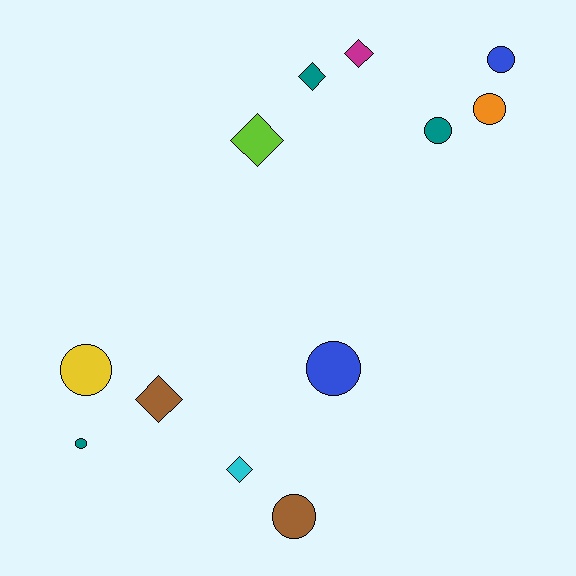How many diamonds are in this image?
There are 5 diamonds.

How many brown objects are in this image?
There are 2 brown objects.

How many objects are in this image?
There are 12 objects.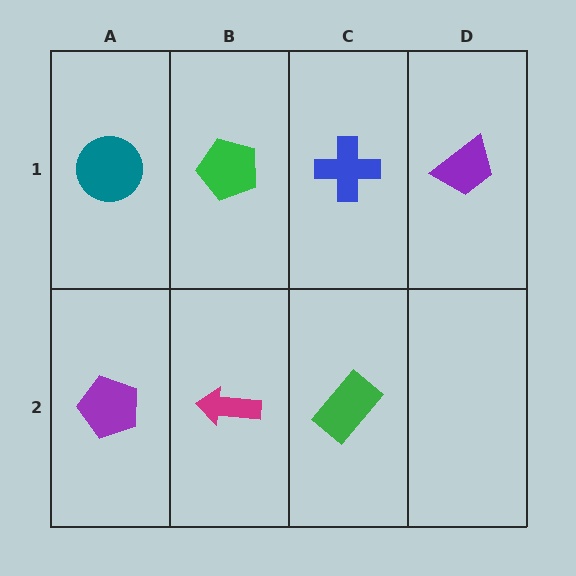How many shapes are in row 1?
4 shapes.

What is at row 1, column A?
A teal circle.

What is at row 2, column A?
A purple pentagon.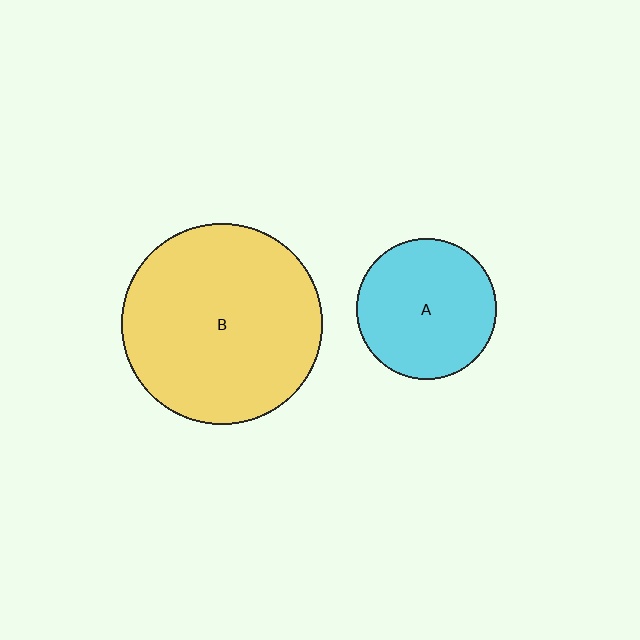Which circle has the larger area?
Circle B (yellow).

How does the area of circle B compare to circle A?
Approximately 2.0 times.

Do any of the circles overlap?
No, none of the circles overlap.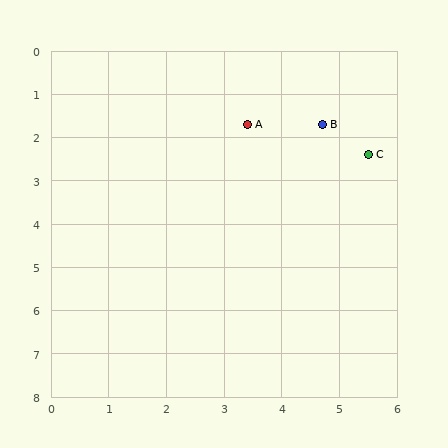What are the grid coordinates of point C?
Point C is at approximately (5.5, 2.4).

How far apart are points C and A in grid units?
Points C and A are about 2.2 grid units apart.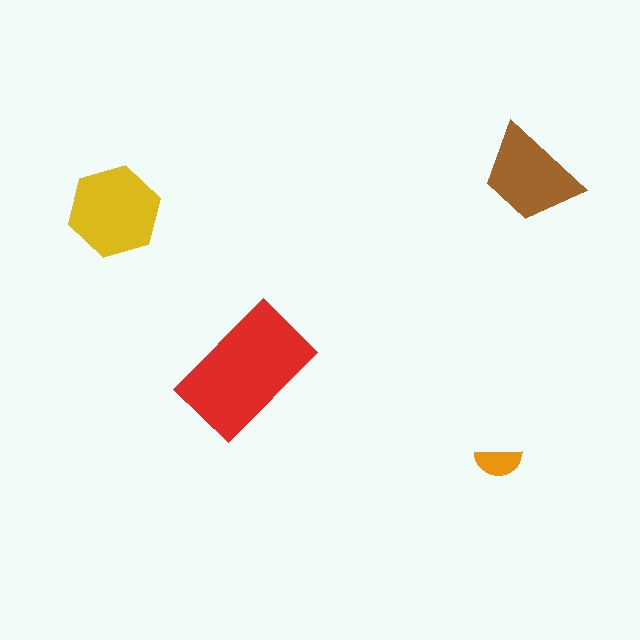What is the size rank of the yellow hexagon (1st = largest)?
2nd.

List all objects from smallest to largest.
The orange semicircle, the brown trapezoid, the yellow hexagon, the red rectangle.